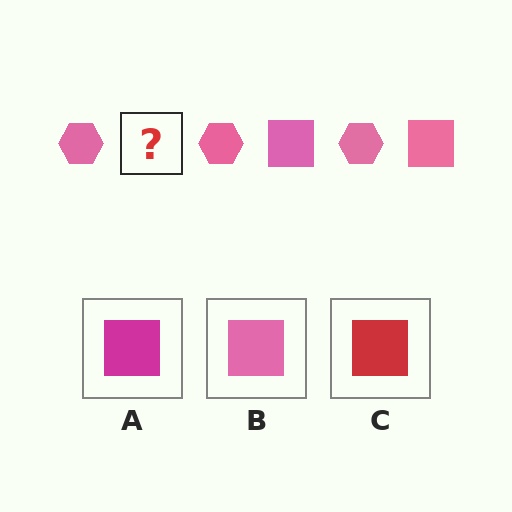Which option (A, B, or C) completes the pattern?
B.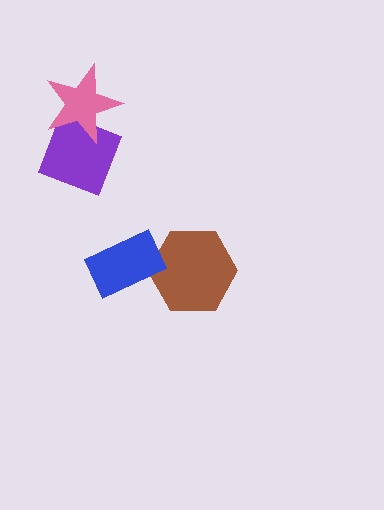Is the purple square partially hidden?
Yes, it is partially covered by another shape.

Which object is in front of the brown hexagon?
The blue rectangle is in front of the brown hexagon.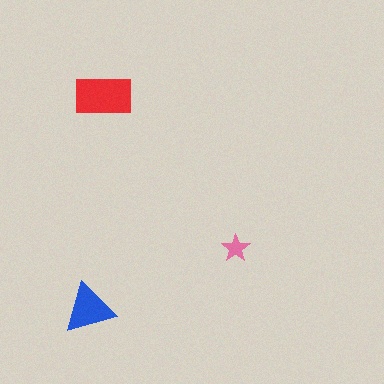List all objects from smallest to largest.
The pink star, the blue triangle, the red rectangle.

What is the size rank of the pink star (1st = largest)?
3rd.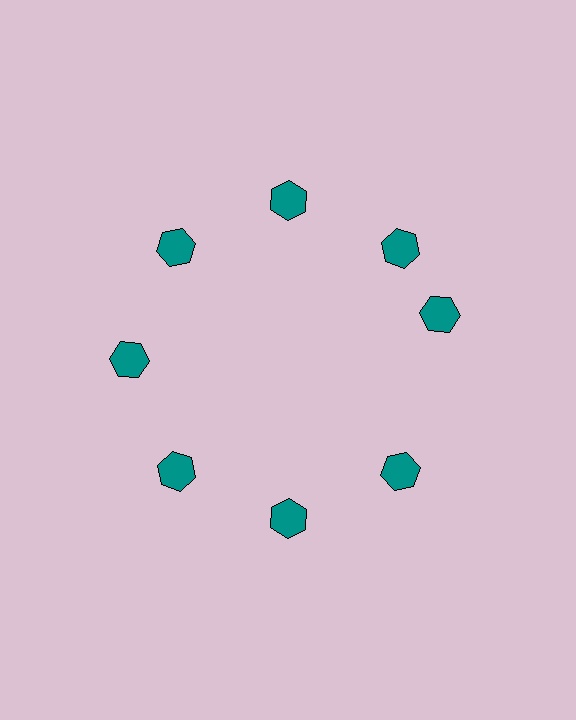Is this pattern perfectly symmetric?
No. The 8 teal hexagons are arranged in a ring, but one element near the 3 o'clock position is rotated out of alignment along the ring, breaking the 8-fold rotational symmetry.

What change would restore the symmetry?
The symmetry would be restored by rotating it back into even spacing with its neighbors so that all 8 hexagons sit at equal angles and equal distance from the center.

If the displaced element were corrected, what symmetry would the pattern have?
It would have 8-fold rotational symmetry — the pattern would map onto itself every 45 degrees.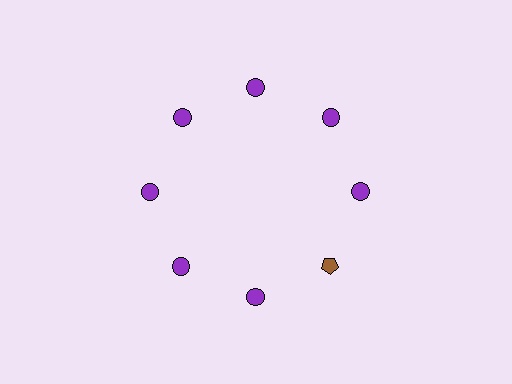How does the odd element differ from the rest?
It differs in both color (brown instead of purple) and shape (pentagon instead of circle).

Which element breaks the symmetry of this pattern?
The brown pentagon at roughly the 4 o'clock position breaks the symmetry. All other shapes are purple circles.